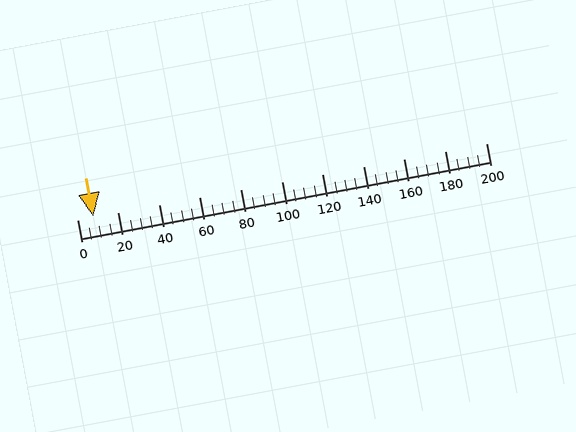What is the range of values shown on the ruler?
The ruler shows values from 0 to 200.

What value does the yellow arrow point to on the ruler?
The yellow arrow points to approximately 8.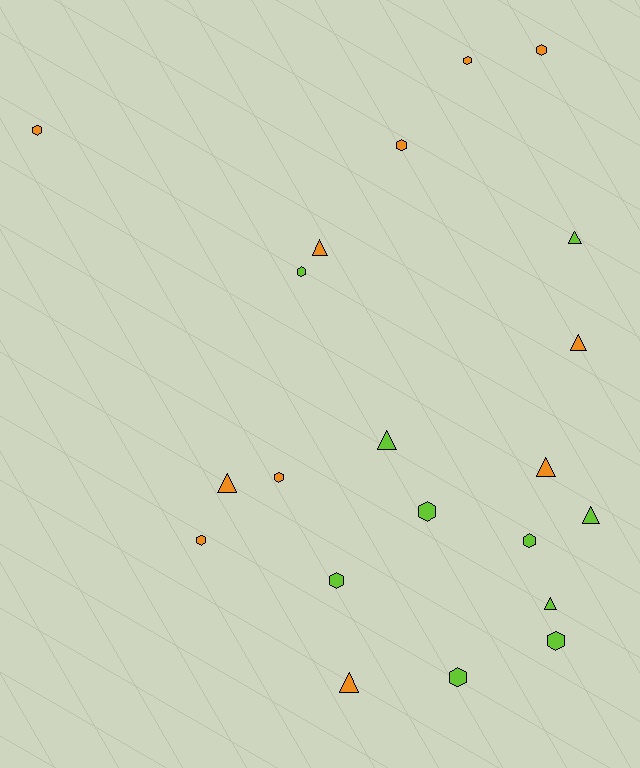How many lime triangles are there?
There are 4 lime triangles.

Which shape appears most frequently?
Hexagon, with 12 objects.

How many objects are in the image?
There are 21 objects.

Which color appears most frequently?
Orange, with 11 objects.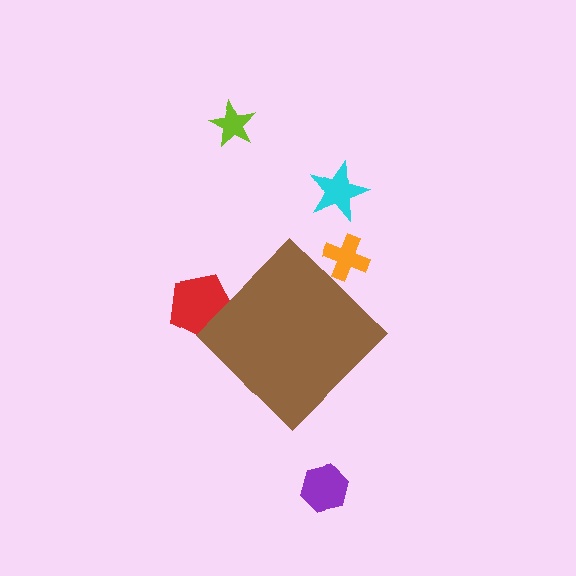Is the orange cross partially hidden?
Yes, the orange cross is partially hidden behind the brown diamond.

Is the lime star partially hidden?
No, the lime star is fully visible.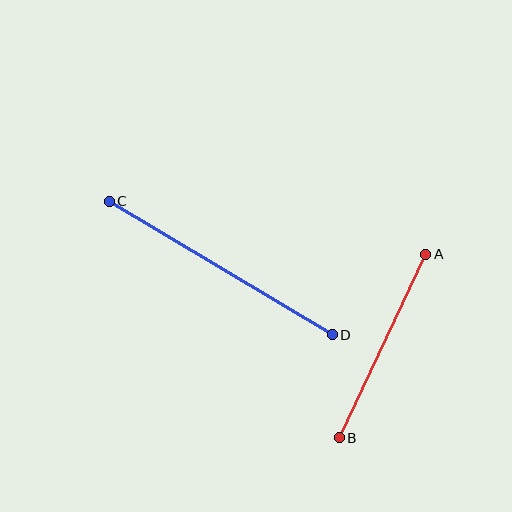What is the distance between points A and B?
The distance is approximately 203 pixels.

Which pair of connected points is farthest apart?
Points C and D are farthest apart.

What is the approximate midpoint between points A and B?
The midpoint is at approximately (382, 346) pixels.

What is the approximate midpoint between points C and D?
The midpoint is at approximately (221, 268) pixels.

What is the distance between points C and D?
The distance is approximately 260 pixels.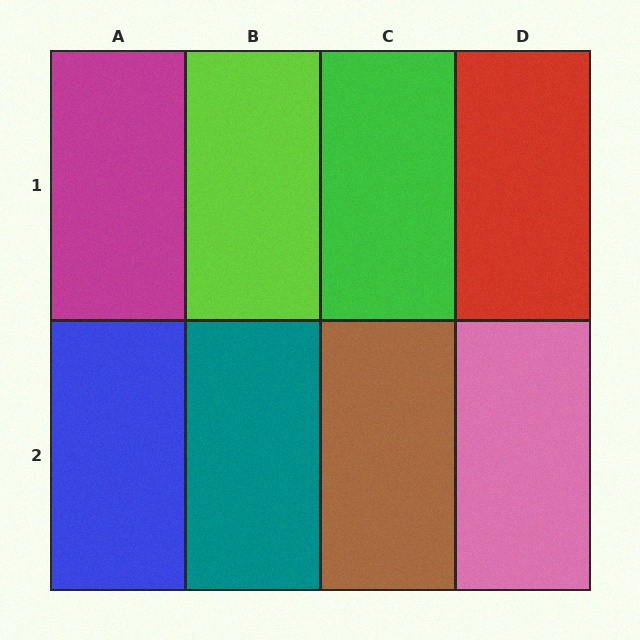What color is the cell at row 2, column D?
Pink.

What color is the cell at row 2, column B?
Teal.